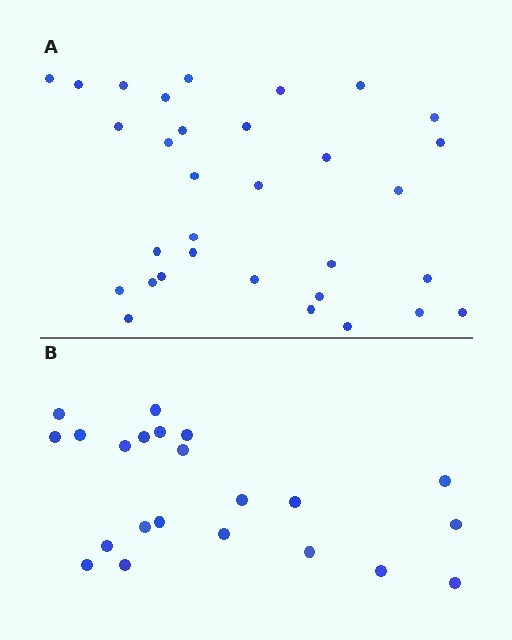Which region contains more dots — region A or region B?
Region A (the top region) has more dots.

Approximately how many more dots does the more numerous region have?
Region A has roughly 10 or so more dots than region B.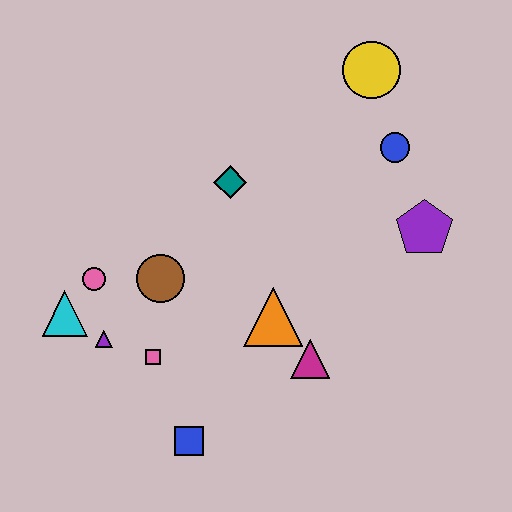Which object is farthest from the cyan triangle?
The yellow circle is farthest from the cyan triangle.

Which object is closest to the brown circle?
The pink circle is closest to the brown circle.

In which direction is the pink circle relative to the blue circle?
The pink circle is to the left of the blue circle.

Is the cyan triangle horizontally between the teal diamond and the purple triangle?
No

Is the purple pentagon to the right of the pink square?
Yes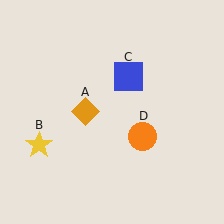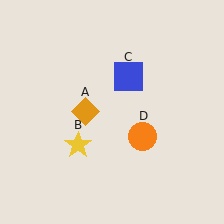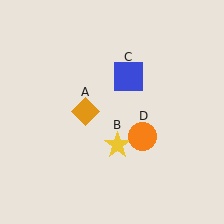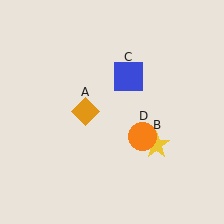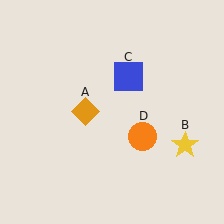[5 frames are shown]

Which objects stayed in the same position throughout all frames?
Orange diamond (object A) and blue square (object C) and orange circle (object D) remained stationary.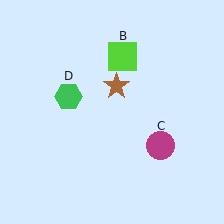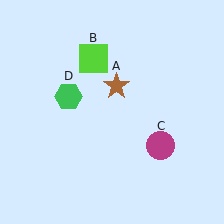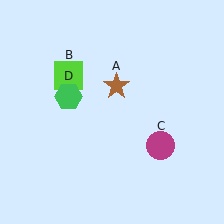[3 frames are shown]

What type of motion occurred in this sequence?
The lime square (object B) rotated counterclockwise around the center of the scene.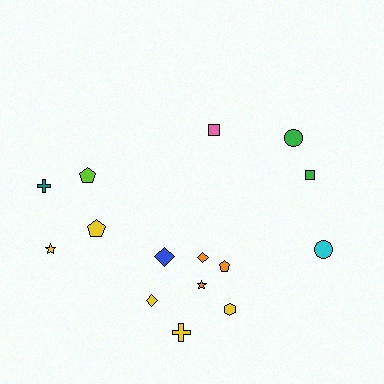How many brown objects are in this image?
There are no brown objects.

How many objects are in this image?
There are 15 objects.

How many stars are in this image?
There are 2 stars.